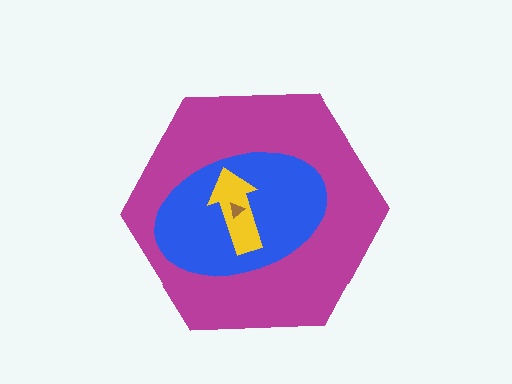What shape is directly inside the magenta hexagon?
The blue ellipse.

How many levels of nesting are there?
4.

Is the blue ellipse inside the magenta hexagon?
Yes.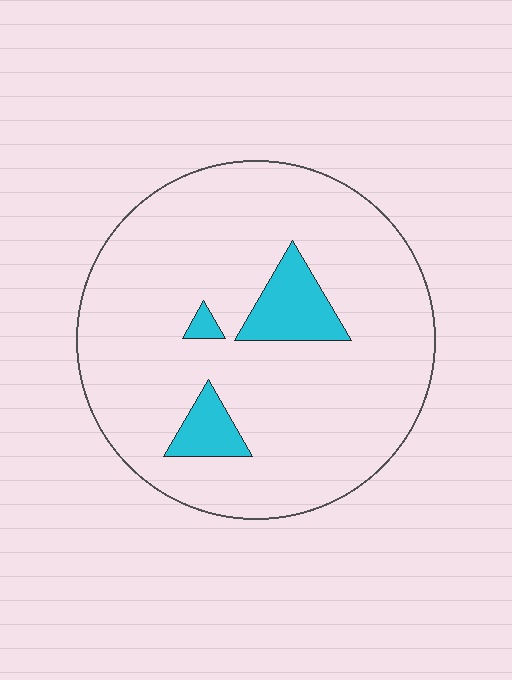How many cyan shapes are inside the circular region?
3.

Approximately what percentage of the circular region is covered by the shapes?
Approximately 10%.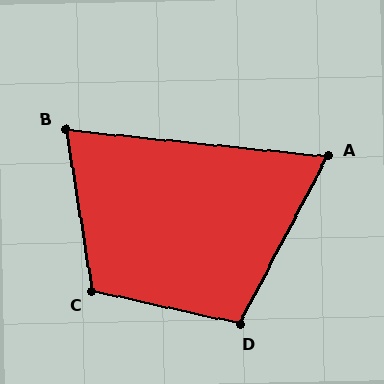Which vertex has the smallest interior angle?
A, at approximately 68 degrees.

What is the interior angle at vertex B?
Approximately 75 degrees (acute).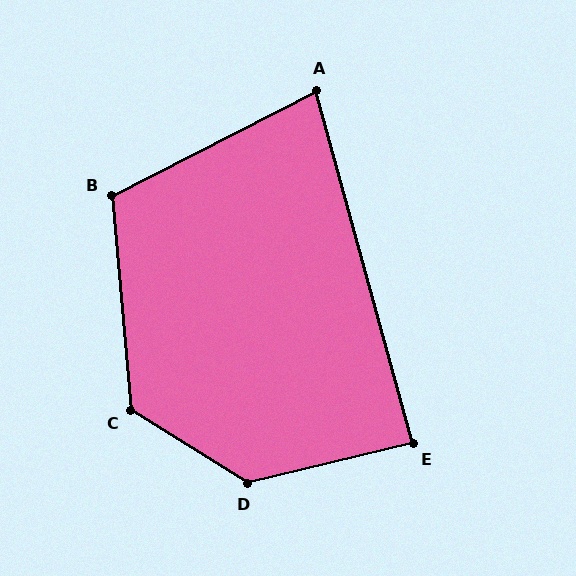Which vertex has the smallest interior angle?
A, at approximately 78 degrees.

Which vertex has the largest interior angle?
D, at approximately 135 degrees.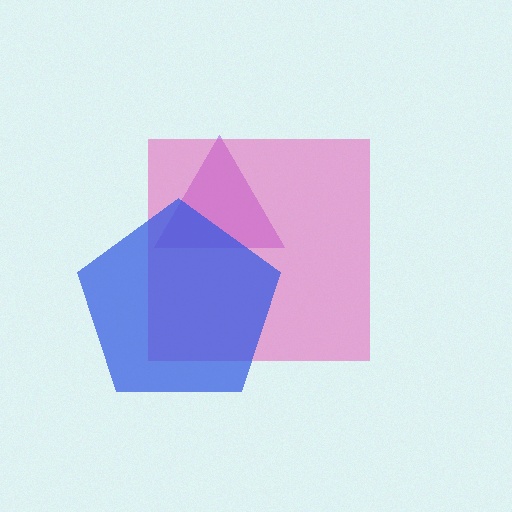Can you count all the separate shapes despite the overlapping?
Yes, there are 3 separate shapes.